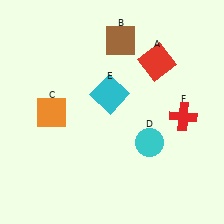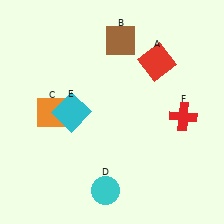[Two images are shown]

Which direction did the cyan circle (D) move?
The cyan circle (D) moved down.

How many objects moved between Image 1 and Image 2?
2 objects moved between the two images.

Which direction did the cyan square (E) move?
The cyan square (E) moved left.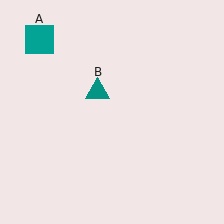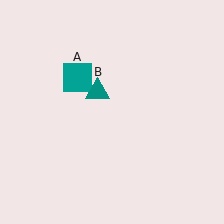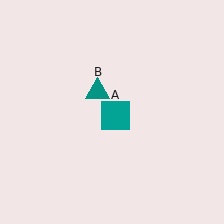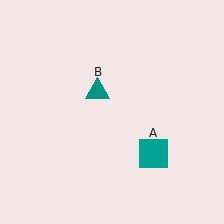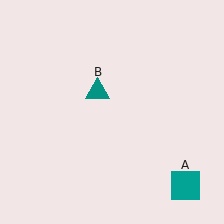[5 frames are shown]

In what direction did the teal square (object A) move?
The teal square (object A) moved down and to the right.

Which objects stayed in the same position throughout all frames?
Teal triangle (object B) remained stationary.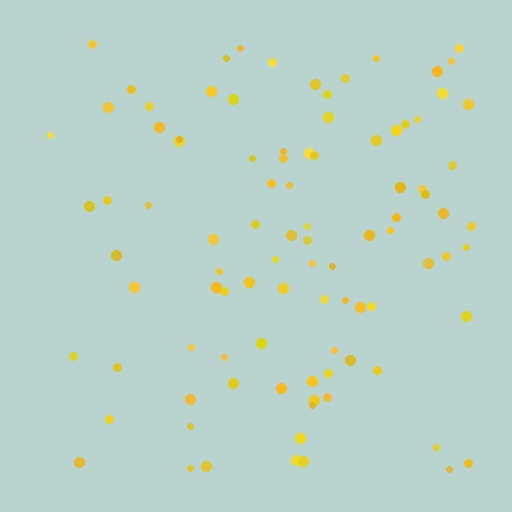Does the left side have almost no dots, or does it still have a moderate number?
Still a moderate number, just noticeably fewer than the right.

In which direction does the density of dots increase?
From left to right, with the right side densest.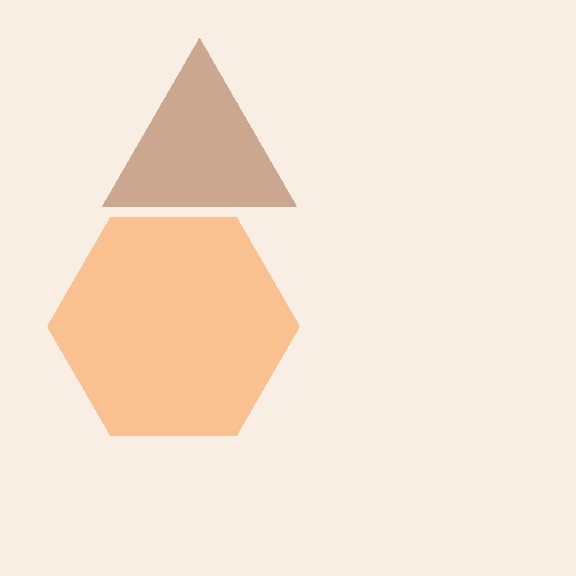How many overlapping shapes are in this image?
There are 2 overlapping shapes in the image.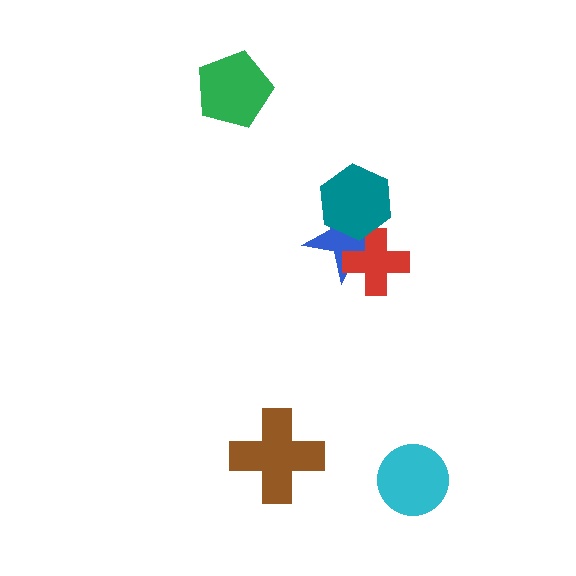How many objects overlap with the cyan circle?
0 objects overlap with the cyan circle.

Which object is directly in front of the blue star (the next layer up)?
The red cross is directly in front of the blue star.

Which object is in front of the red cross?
The teal hexagon is in front of the red cross.